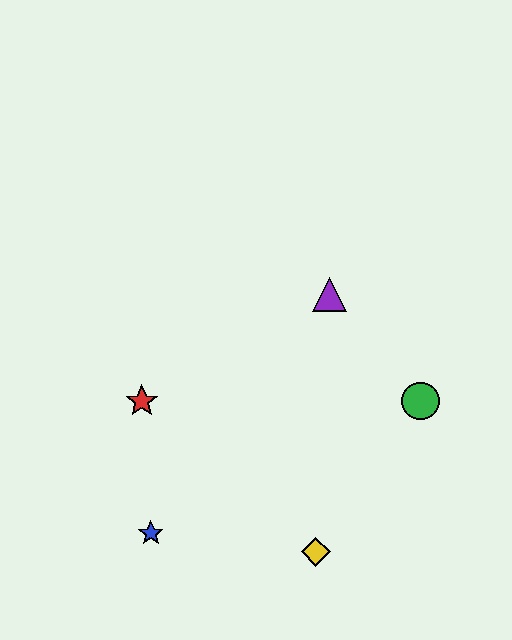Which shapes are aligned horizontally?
The red star, the green circle are aligned horizontally.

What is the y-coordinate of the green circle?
The green circle is at y≈401.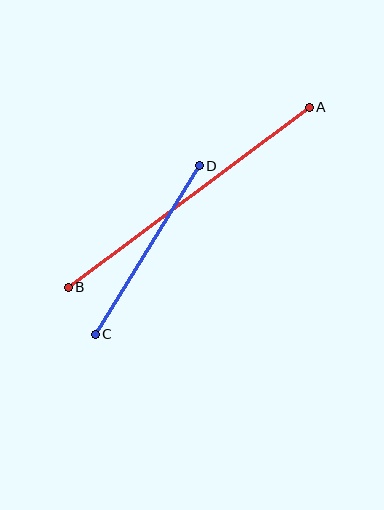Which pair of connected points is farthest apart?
Points A and B are farthest apart.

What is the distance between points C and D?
The distance is approximately 198 pixels.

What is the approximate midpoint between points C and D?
The midpoint is at approximately (147, 250) pixels.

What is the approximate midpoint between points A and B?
The midpoint is at approximately (189, 197) pixels.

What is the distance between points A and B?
The distance is approximately 301 pixels.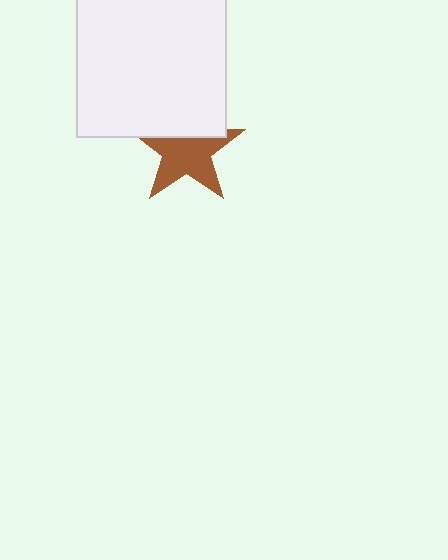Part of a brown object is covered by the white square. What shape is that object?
It is a star.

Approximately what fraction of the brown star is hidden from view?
Roughly 31% of the brown star is hidden behind the white square.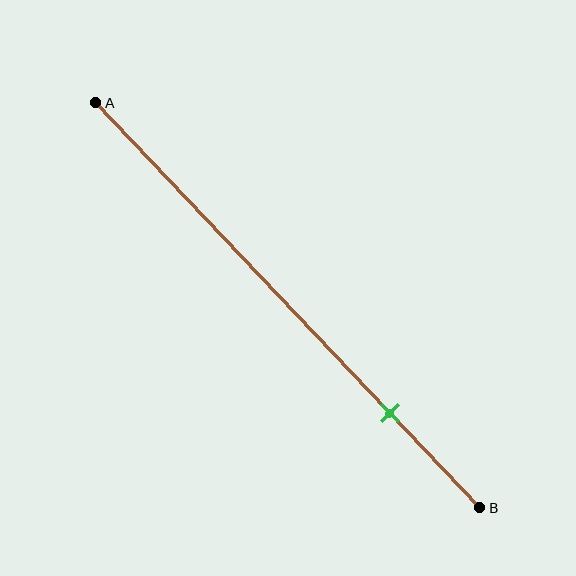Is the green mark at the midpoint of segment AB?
No, the mark is at about 75% from A, not at the 50% midpoint.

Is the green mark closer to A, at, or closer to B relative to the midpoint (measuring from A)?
The green mark is closer to point B than the midpoint of segment AB.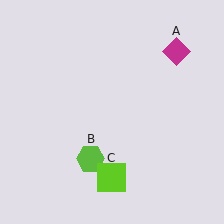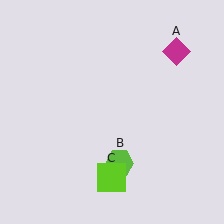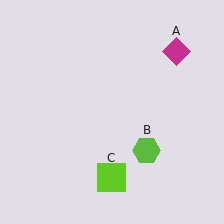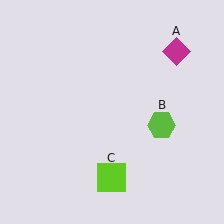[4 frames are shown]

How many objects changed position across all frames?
1 object changed position: lime hexagon (object B).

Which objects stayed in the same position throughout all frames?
Magenta diamond (object A) and lime square (object C) remained stationary.